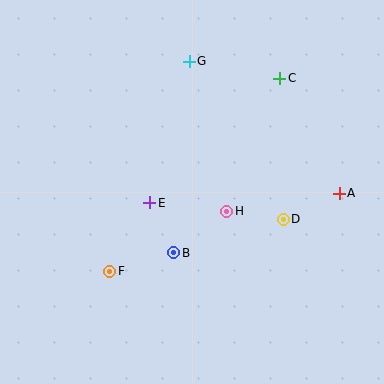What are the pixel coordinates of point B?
Point B is at (174, 253).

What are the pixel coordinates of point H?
Point H is at (227, 211).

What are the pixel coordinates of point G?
Point G is at (189, 61).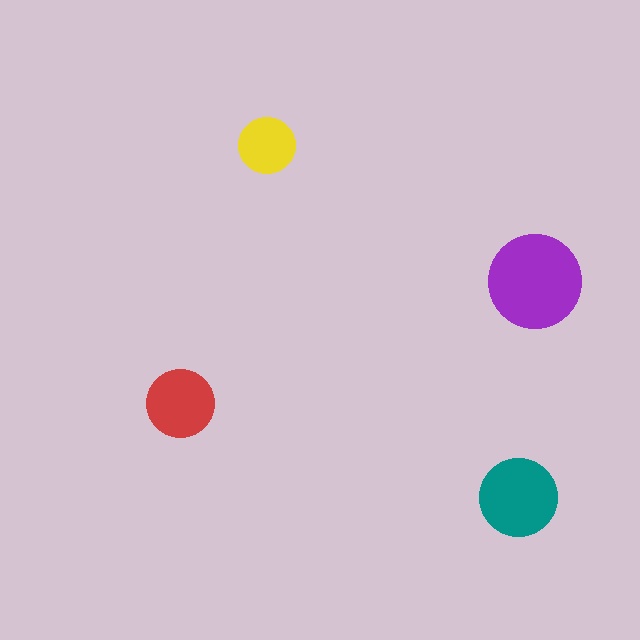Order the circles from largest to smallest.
the purple one, the teal one, the red one, the yellow one.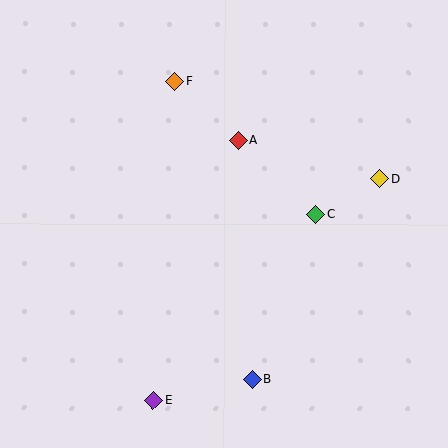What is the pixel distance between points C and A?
The distance between C and A is 107 pixels.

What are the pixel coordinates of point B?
Point B is at (252, 379).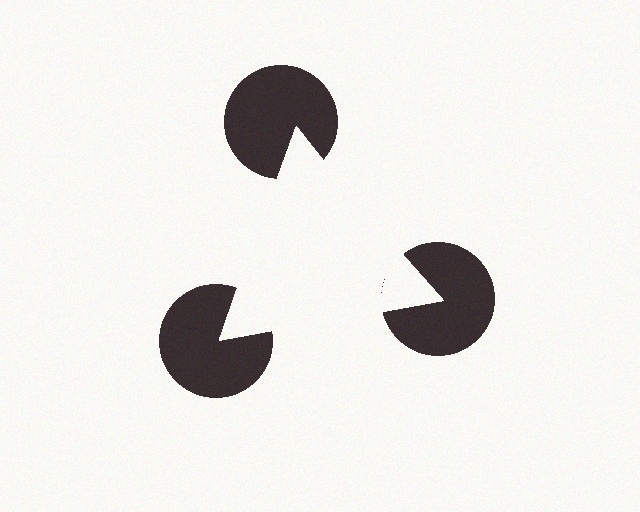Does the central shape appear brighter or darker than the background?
It typically appears slightly brighter than the background, even though no actual brightness change is drawn.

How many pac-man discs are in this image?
There are 3 — one at each vertex of the illusory triangle.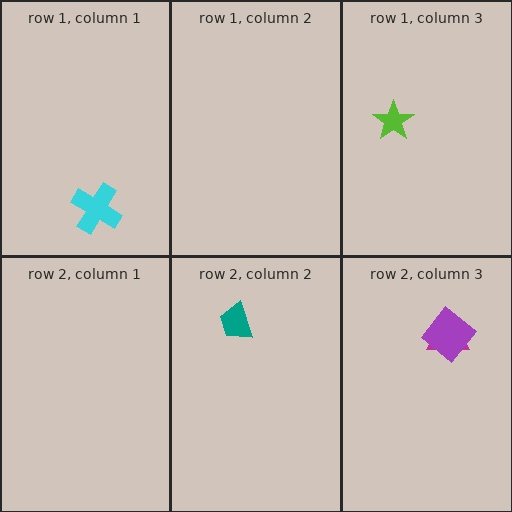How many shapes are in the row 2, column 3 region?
2.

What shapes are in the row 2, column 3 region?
The magenta triangle, the purple diamond.